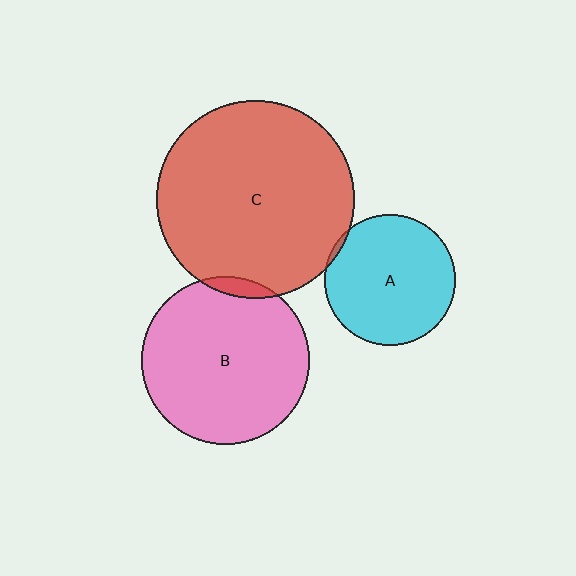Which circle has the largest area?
Circle C (red).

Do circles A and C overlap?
Yes.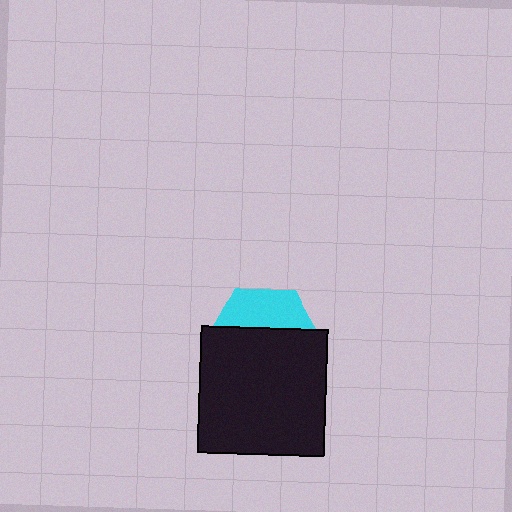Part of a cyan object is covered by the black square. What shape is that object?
It is a hexagon.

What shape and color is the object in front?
The object in front is a black square.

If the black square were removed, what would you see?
You would see the complete cyan hexagon.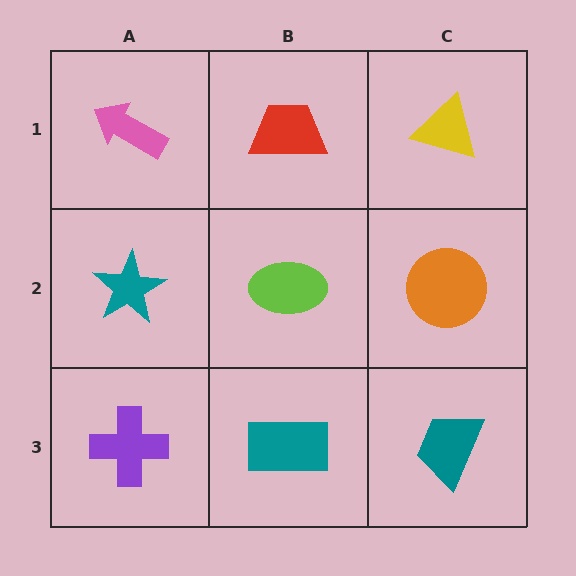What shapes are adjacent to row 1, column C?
An orange circle (row 2, column C), a red trapezoid (row 1, column B).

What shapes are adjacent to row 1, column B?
A lime ellipse (row 2, column B), a pink arrow (row 1, column A), a yellow triangle (row 1, column C).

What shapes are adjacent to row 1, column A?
A teal star (row 2, column A), a red trapezoid (row 1, column B).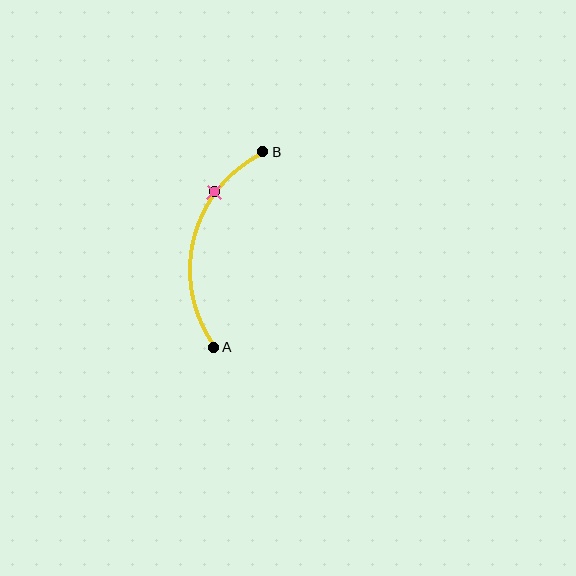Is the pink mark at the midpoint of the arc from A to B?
No. The pink mark lies on the arc but is closer to endpoint B. The arc midpoint would be at the point on the curve equidistant along the arc from both A and B.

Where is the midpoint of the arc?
The arc midpoint is the point on the curve farthest from the straight line joining A and B. It sits to the left of that line.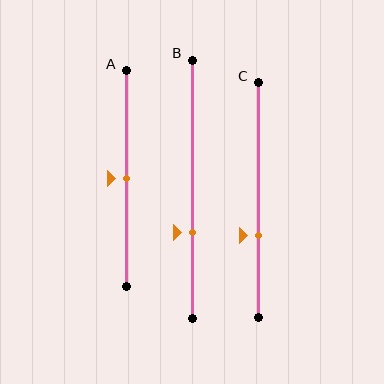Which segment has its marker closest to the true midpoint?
Segment A has its marker closest to the true midpoint.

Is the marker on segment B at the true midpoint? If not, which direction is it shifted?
No, the marker on segment B is shifted downward by about 17% of the segment length.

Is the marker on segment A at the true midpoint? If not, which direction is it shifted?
Yes, the marker on segment A is at the true midpoint.